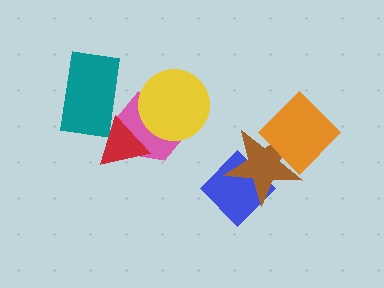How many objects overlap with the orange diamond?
1 object overlaps with the orange diamond.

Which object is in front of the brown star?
The orange diamond is in front of the brown star.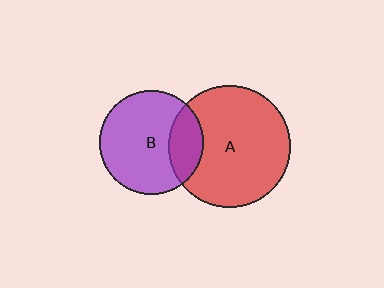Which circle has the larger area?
Circle A (red).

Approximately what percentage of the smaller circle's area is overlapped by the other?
Approximately 20%.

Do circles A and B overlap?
Yes.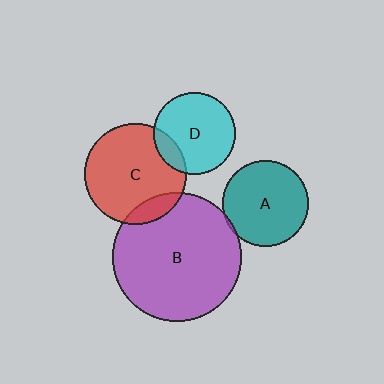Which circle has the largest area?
Circle B (purple).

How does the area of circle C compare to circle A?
Approximately 1.4 times.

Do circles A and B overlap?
Yes.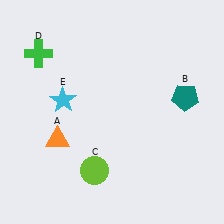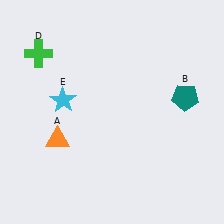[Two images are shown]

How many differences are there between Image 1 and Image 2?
There is 1 difference between the two images.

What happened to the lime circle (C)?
The lime circle (C) was removed in Image 2. It was in the bottom-left area of Image 1.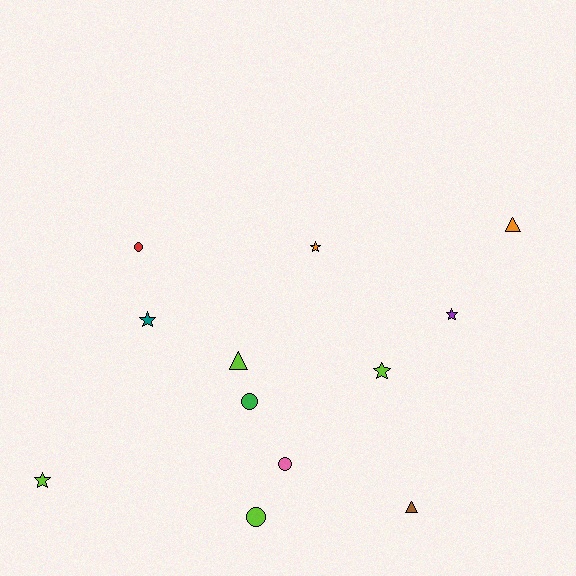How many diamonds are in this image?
There are no diamonds.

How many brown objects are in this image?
There is 1 brown object.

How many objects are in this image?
There are 12 objects.